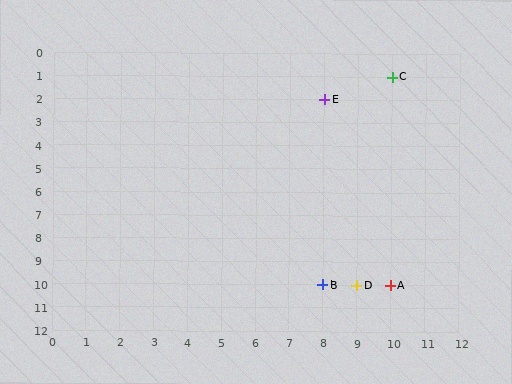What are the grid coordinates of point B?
Point B is at grid coordinates (8, 10).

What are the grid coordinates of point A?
Point A is at grid coordinates (10, 10).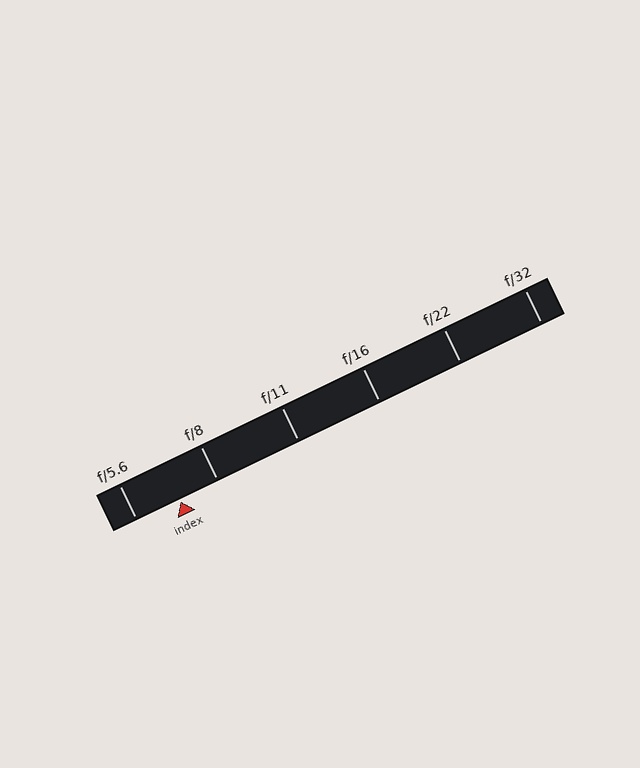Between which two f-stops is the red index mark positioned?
The index mark is between f/5.6 and f/8.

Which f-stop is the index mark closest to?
The index mark is closest to f/8.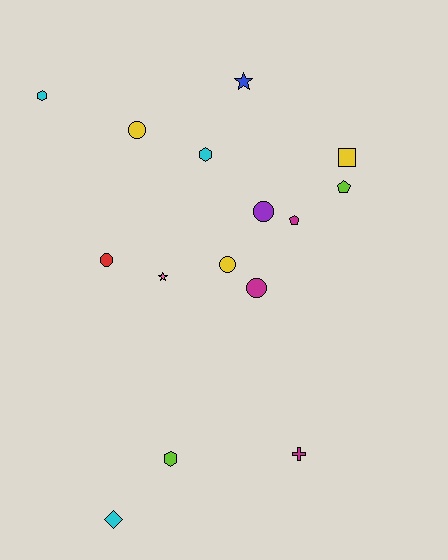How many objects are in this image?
There are 15 objects.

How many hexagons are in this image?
There are 3 hexagons.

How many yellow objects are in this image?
There are 3 yellow objects.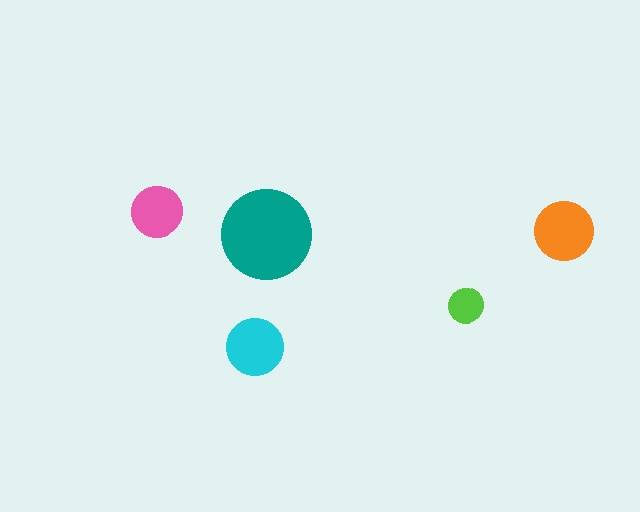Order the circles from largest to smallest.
the teal one, the orange one, the cyan one, the pink one, the lime one.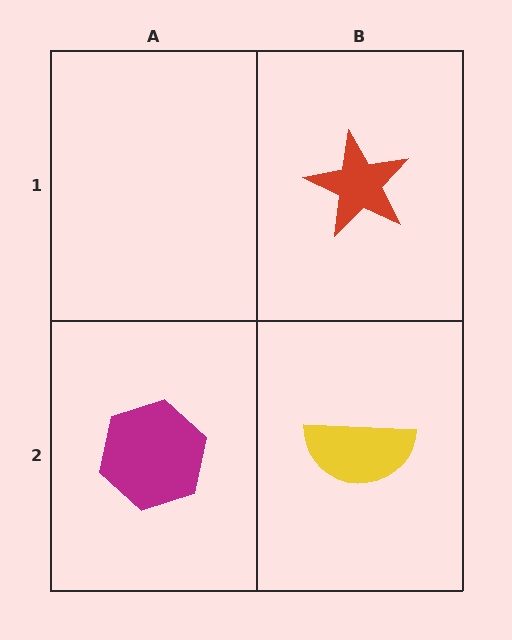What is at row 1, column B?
A red star.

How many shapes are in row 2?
2 shapes.